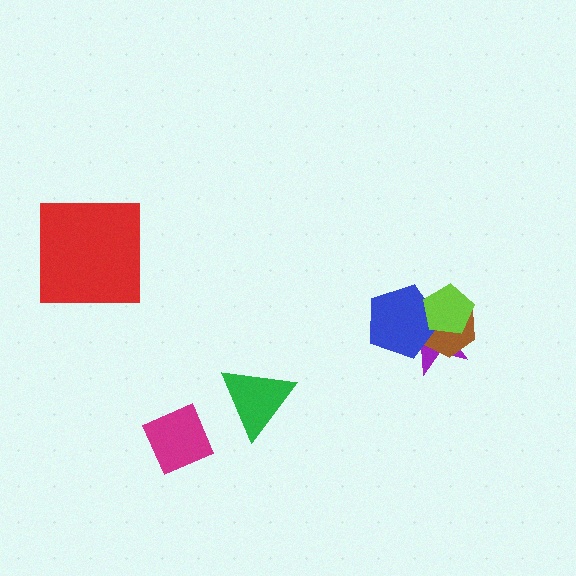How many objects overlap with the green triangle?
0 objects overlap with the green triangle.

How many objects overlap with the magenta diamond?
0 objects overlap with the magenta diamond.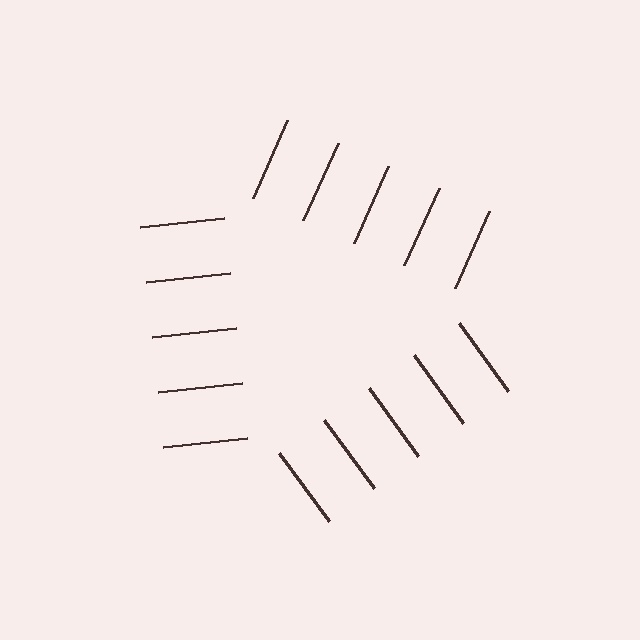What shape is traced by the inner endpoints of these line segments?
An illusory triangle — the line segments terminate on its edges but no continuous stroke is drawn.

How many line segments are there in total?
15 — 5 along each of the 3 edges.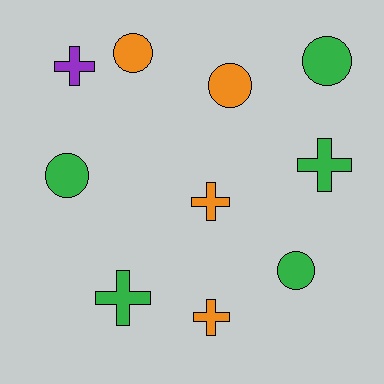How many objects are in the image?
There are 10 objects.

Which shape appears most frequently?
Cross, with 5 objects.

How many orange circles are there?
There are 2 orange circles.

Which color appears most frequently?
Green, with 5 objects.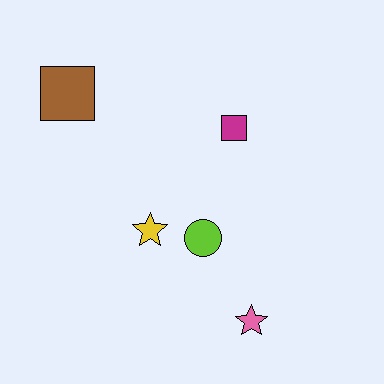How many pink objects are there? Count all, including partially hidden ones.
There is 1 pink object.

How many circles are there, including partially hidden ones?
There is 1 circle.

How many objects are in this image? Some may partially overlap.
There are 5 objects.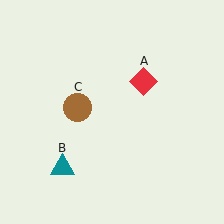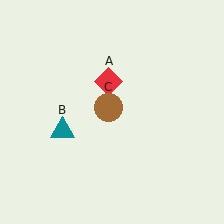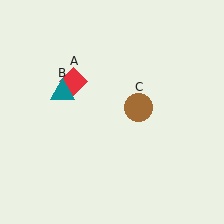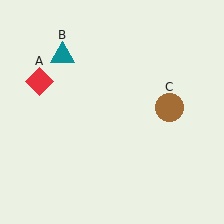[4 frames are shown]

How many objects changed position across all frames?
3 objects changed position: red diamond (object A), teal triangle (object B), brown circle (object C).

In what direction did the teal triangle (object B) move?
The teal triangle (object B) moved up.